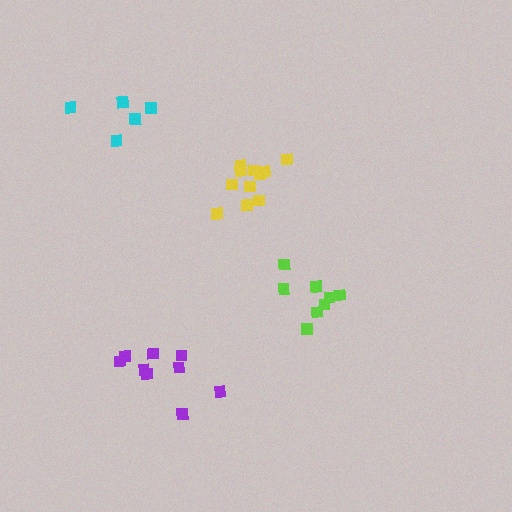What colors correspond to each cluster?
The clusters are colored: cyan, purple, yellow, lime.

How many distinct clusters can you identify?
There are 4 distinct clusters.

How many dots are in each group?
Group 1: 5 dots, Group 2: 9 dots, Group 3: 11 dots, Group 4: 8 dots (33 total).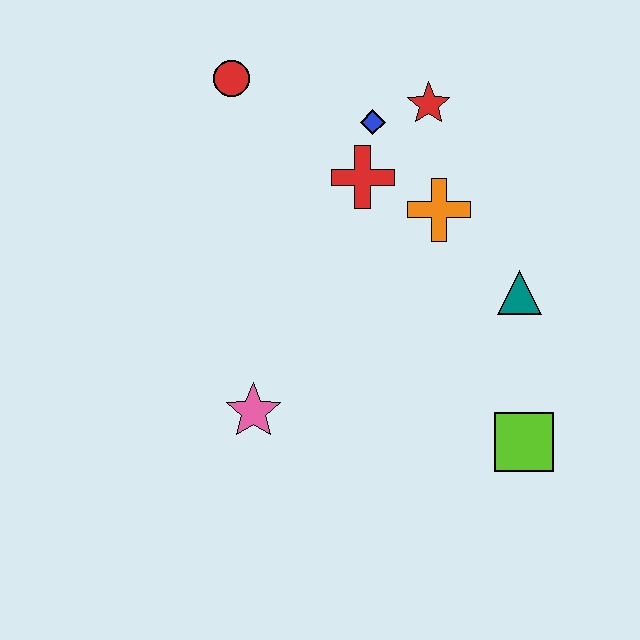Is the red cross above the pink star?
Yes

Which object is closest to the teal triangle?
The orange cross is closest to the teal triangle.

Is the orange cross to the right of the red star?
Yes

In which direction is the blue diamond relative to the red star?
The blue diamond is to the left of the red star.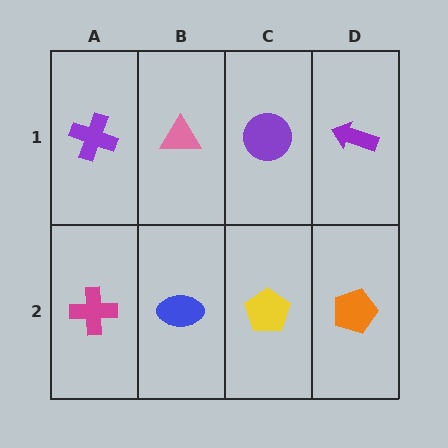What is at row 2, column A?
A magenta cross.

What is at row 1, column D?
A purple arrow.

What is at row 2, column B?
A blue ellipse.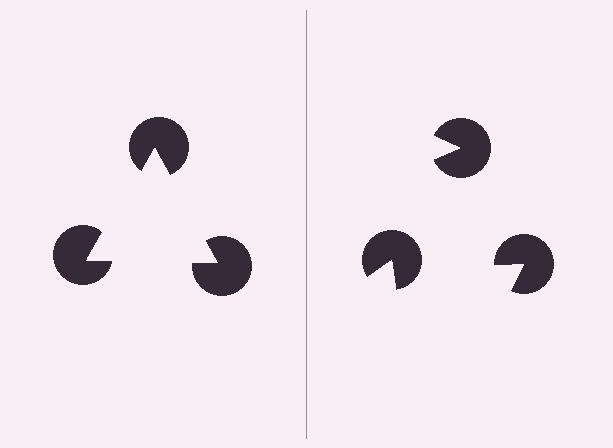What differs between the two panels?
The pac-man discs are positioned identically on both sides; only the wedge orientations differ. On the left they align to a triangle; on the right they are misaligned.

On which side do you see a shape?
An illusory triangle appears on the left side. On the right side the wedge cuts are rotated, so no coherent shape forms.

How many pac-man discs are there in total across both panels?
6 — 3 on each side.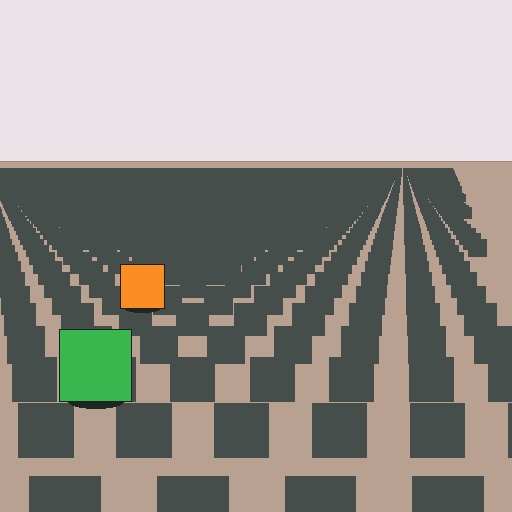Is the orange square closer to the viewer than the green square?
No. The green square is closer — you can tell from the texture gradient: the ground texture is coarser near it.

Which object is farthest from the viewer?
The orange square is farthest from the viewer. It appears smaller and the ground texture around it is denser.